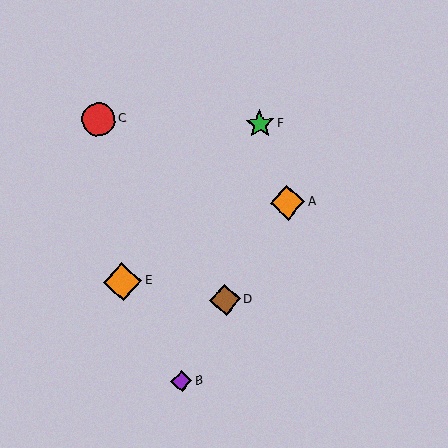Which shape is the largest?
The orange diamond (labeled E) is the largest.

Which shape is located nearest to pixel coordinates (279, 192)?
The orange diamond (labeled A) at (287, 202) is nearest to that location.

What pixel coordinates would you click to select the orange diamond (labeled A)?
Click at (287, 202) to select the orange diamond A.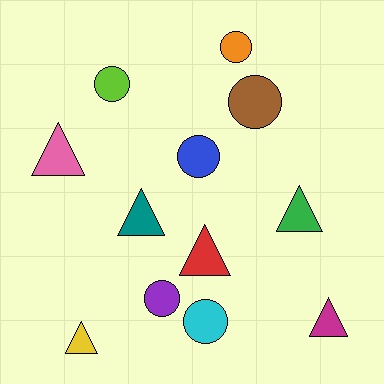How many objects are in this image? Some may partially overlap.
There are 12 objects.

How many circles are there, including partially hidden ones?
There are 6 circles.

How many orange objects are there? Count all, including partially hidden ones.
There is 1 orange object.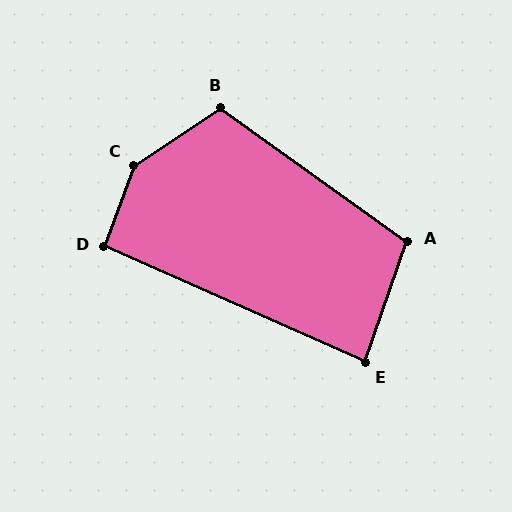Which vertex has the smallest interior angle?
E, at approximately 85 degrees.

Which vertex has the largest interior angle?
C, at approximately 144 degrees.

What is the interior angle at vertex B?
Approximately 111 degrees (obtuse).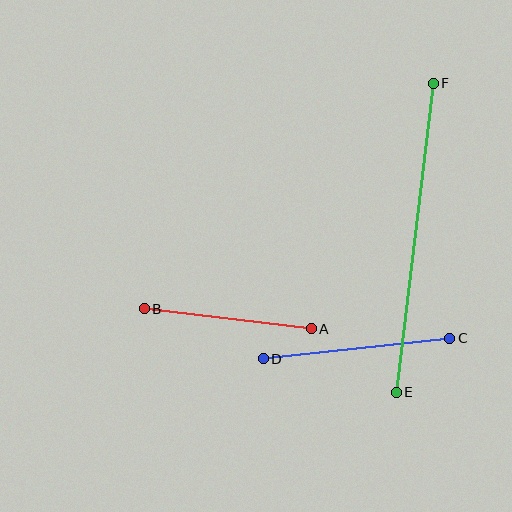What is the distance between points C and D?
The distance is approximately 188 pixels.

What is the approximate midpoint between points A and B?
The midpoint is at approximately (228, 319) pixels.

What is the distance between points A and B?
The distance is approximately 168 pixels.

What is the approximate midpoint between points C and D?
The midpoint is at approximately (357, 349) pixels.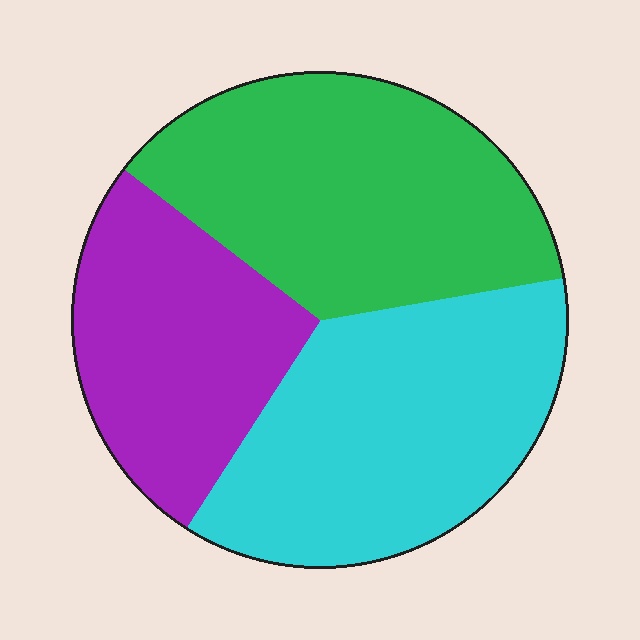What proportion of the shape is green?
Green takes up between a quarter and a half of the shape.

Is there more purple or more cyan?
Cyan.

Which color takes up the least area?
Purple, at roughly 25%.